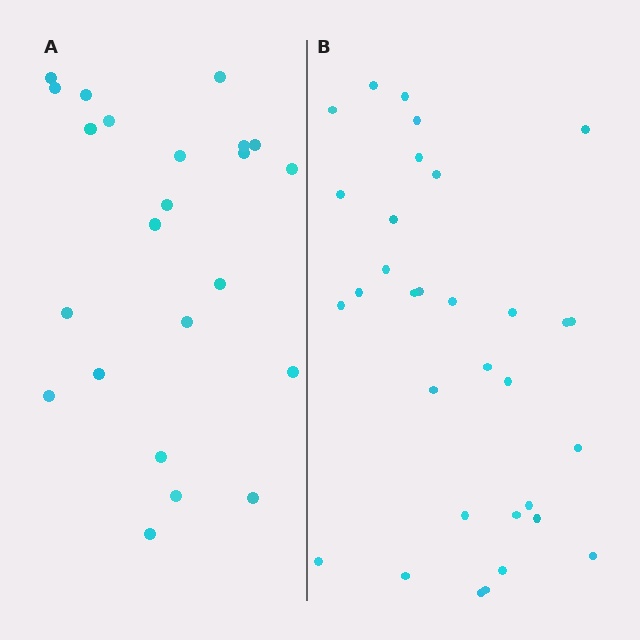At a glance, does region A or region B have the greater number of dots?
Region B (the right region) has more dots.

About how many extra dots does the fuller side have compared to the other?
Region B has roughly 8 or so more dots than region A.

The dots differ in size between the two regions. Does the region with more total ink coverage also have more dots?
No. Region A has more total ink coverage because its dots are larger, but region B actually contains more individual dots. Total area can be misleading — the number of items is what matters here.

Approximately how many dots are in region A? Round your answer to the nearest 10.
About 20 dots. (The exact count is 23, which rounds to 20.)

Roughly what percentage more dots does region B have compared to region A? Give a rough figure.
About 40% more.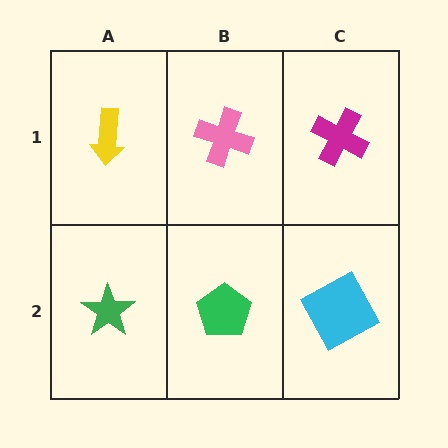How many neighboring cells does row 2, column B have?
3.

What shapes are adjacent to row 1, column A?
A green star (row 2, column A), a pink cross (row 1, column B).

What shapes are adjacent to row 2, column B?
A pink cross (row 1, column B), a green star (row 2, column A), a cyan square (row 2, column C).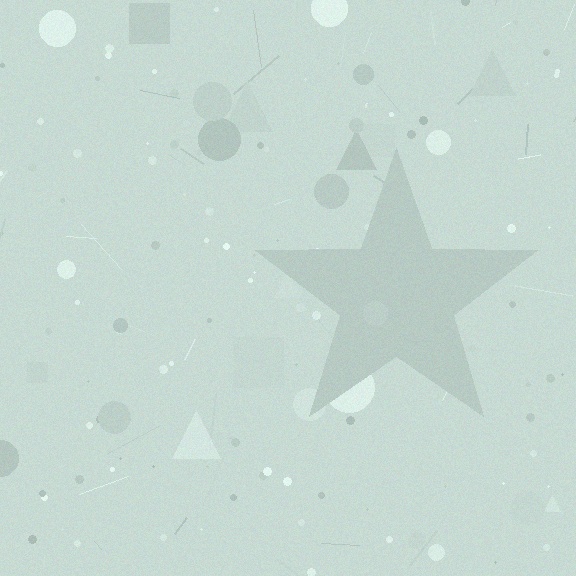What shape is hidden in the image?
A star is hidden in the image.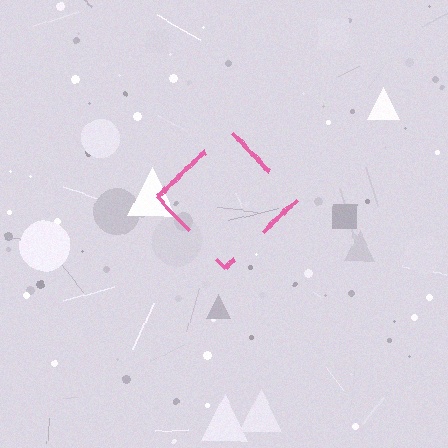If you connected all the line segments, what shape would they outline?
They would outline a diamond.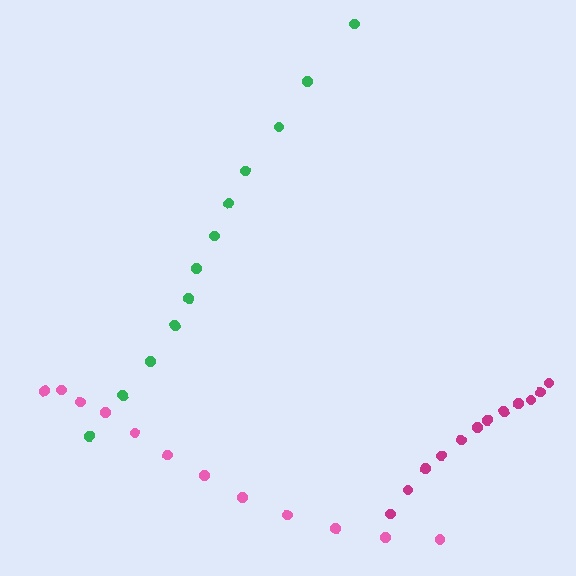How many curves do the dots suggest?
There are 3 distinct paths.